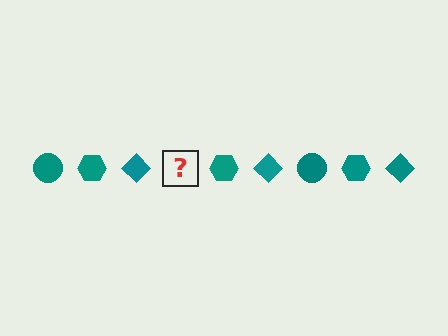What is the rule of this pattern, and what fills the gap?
The rule is that the pattern cycles through circle, hexagon, diamond shapes in teal. The gap should be filled with a teal circle.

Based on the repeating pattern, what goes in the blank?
The blank should be a teal circle.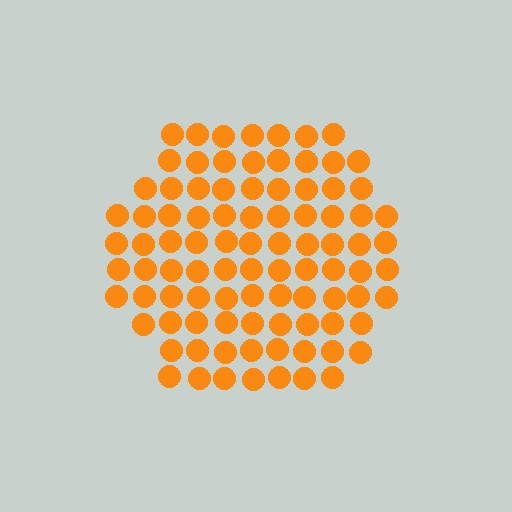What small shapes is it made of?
It is made of small circles.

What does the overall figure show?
The overall figure shows a hexagon.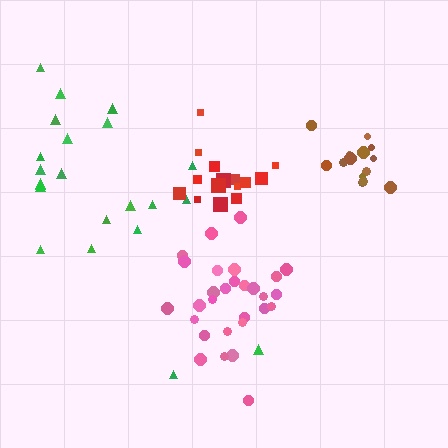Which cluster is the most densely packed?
Brown.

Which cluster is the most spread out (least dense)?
Green.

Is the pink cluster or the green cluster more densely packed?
Pink.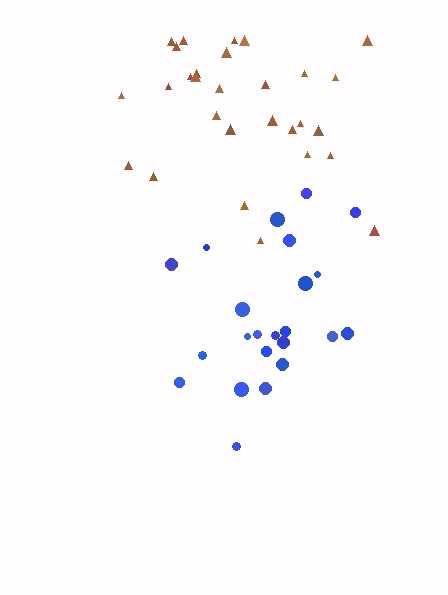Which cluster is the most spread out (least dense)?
Blue.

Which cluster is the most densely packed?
Brown.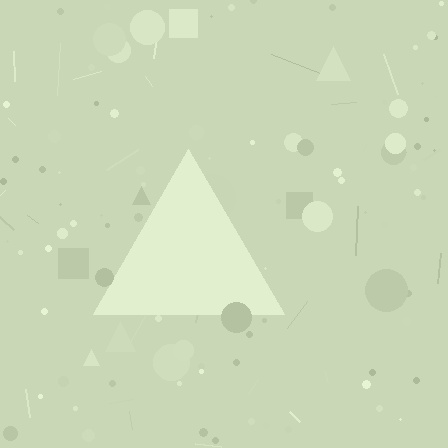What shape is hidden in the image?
A triangle is hidden in the image.